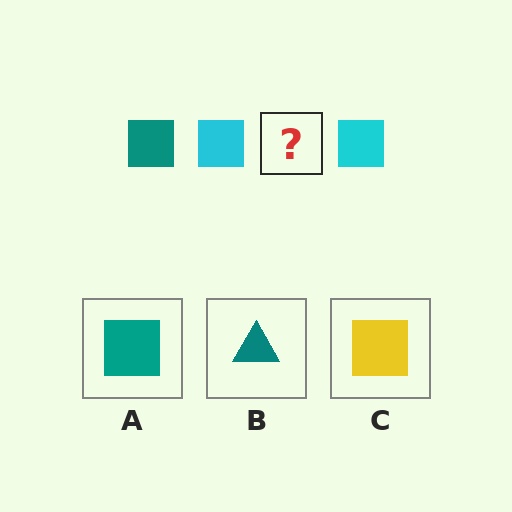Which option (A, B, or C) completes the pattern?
A.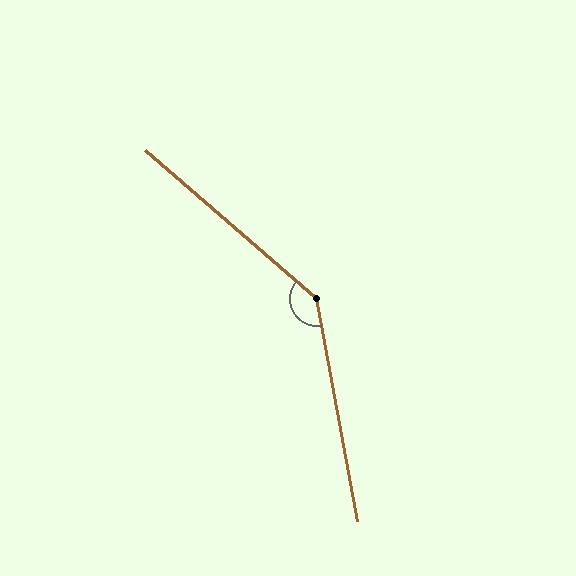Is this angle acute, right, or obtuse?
It is obtuse.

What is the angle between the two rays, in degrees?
Approximately 141 degrees.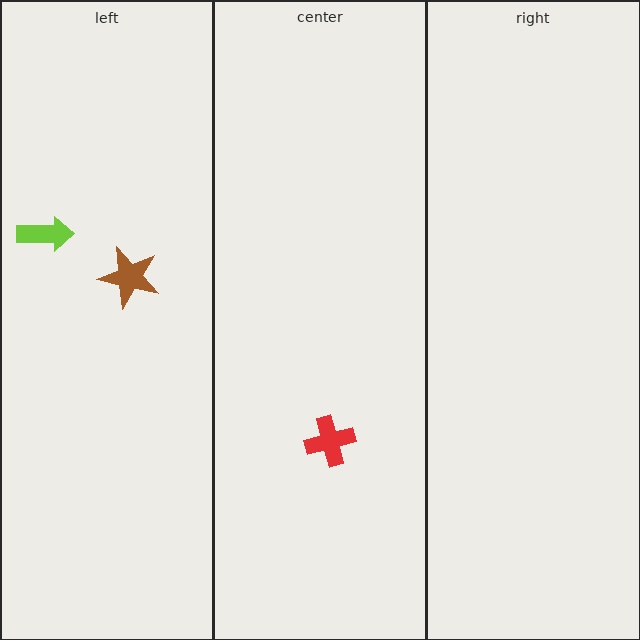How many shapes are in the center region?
1.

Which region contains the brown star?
The left region.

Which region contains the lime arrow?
The left region.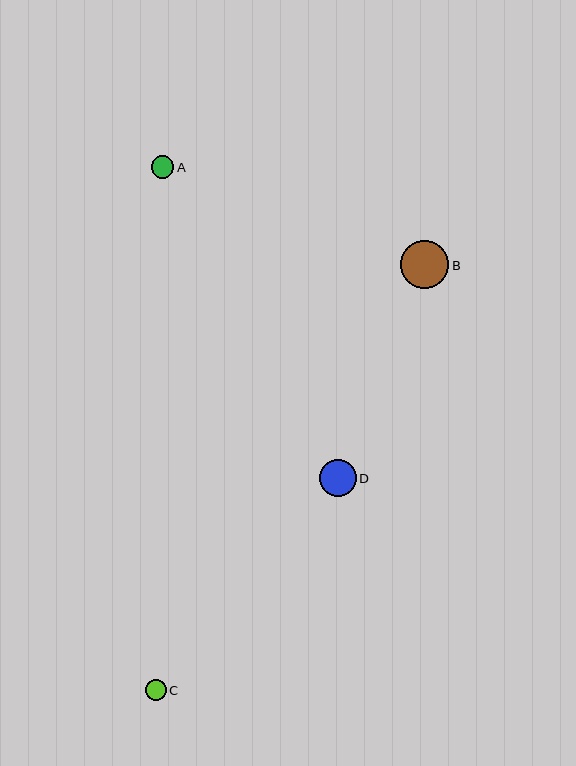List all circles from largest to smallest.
From largest to smallest: B, D, A, C.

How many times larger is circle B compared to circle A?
Circle B is approximately 2.1 times the size of circle A.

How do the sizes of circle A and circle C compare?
Circle A and circle C are approximately the same size.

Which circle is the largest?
Circle B is the largest with a size of approximately 48 pixels.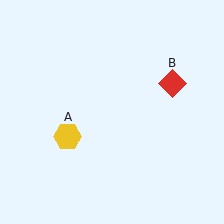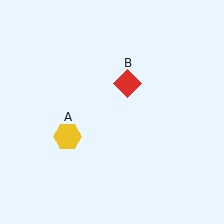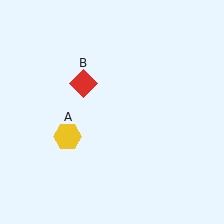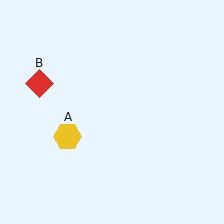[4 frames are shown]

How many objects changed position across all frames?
1 object changed position: red diamond (object B).